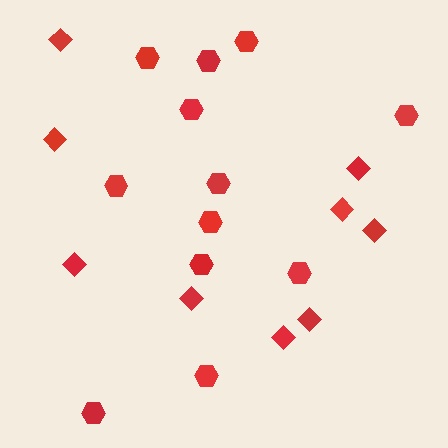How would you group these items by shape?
There are 2 groups: one group of diamonds (9) and one group of hexagons (12).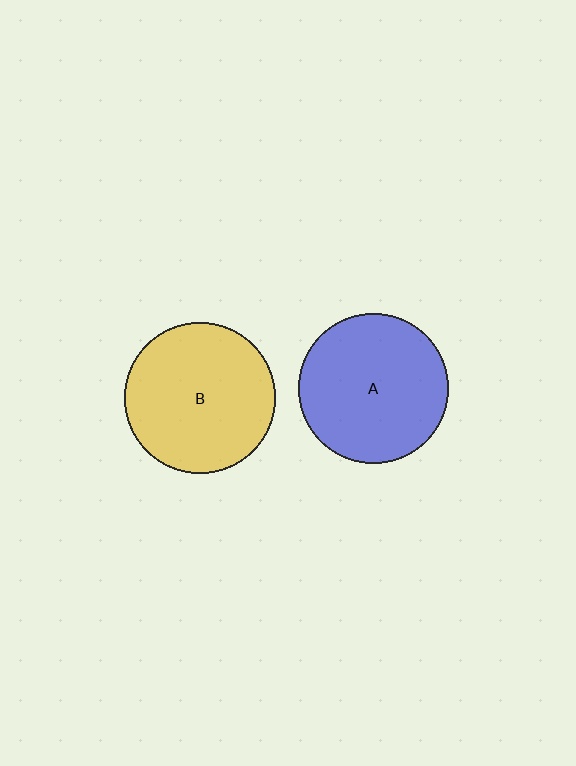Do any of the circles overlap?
No, none of the circles overlap.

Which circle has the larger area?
Circle B (yellow).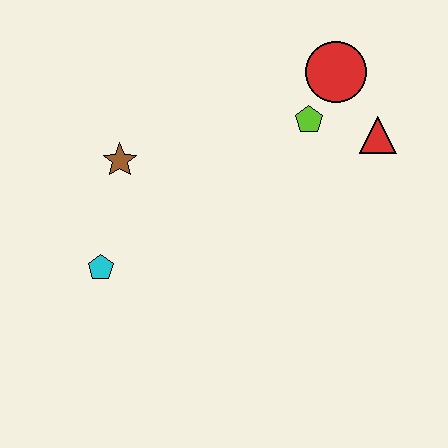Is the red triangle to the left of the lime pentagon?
No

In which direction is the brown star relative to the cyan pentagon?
The brown star is above the cyan pentagon.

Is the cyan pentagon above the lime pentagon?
No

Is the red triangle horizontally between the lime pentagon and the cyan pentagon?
No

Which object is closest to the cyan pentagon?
The brown star is closest to the cyan pentagon.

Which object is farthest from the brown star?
The red triangle is farthest from the brown star.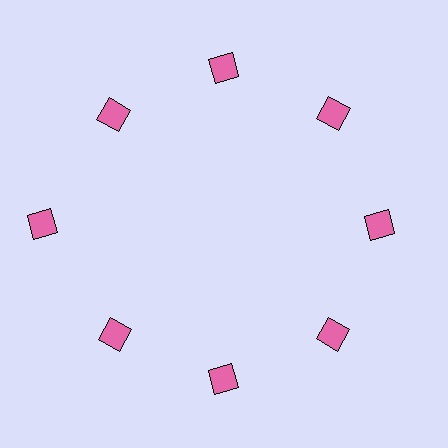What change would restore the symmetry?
The symmetry would be restored by moving it inward, back onto the ring so that all 8 squares sit at equal angles and equal distance from the center.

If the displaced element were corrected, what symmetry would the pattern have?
It would have 8-fold rotational symmetry — the pattern would map onto itself every 45 degrees.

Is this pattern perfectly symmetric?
No. The 8 pink squares are arranged in a ring, but one element near the 9 o'clock position is pushed outward from the center, breaking the 8-fold rotational symmetry.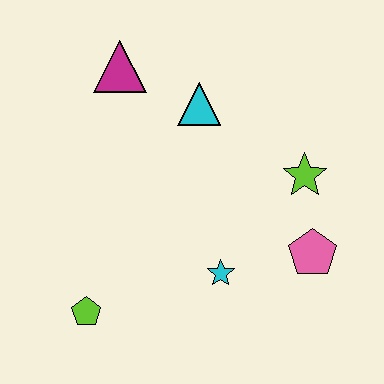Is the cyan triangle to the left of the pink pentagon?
Yes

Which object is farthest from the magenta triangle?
The pink pentagon is farthest from the magenta triangle.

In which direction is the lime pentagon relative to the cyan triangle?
The lime pentagon is below the cyan triangle.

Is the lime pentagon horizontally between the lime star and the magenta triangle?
No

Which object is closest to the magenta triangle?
The cyan triangle is closest to the magenta triangle.